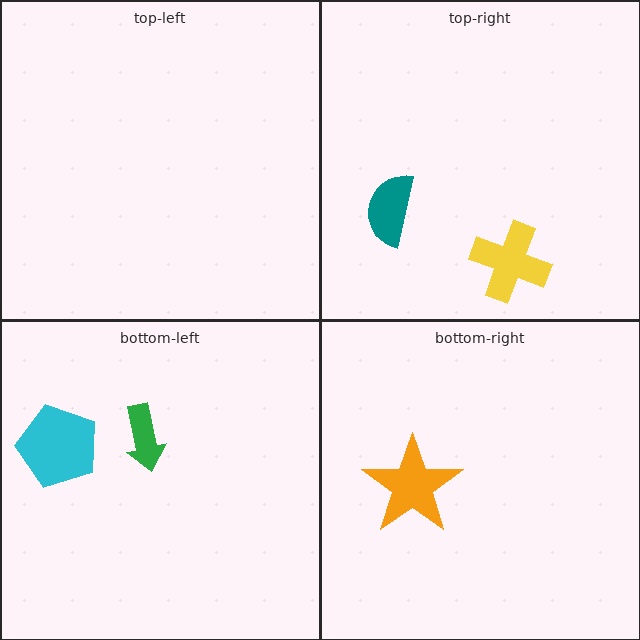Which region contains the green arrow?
The bottom-left region.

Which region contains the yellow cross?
The top-right region.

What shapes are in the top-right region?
The yellow cross, the teal semicircle.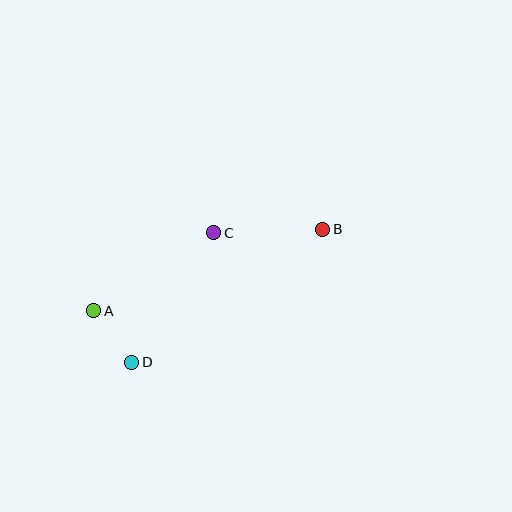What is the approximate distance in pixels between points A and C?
The distance between A and C is approximately 143 pixels.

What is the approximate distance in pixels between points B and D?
The distance between B and D is approximately 233 pixels.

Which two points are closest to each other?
Points A and D are closest to each other.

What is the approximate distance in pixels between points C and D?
The distance between C and D is approximately 154 pixels.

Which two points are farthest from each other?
Points A and B are farthest from each other.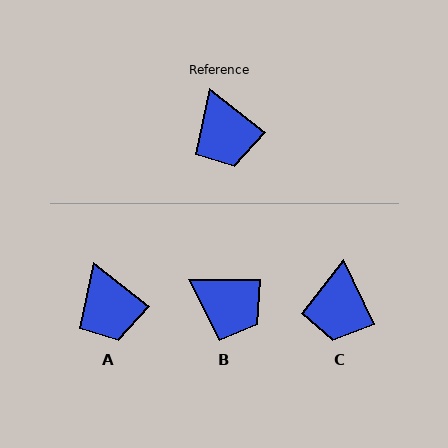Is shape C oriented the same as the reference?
No, it is off by about 25 degrees.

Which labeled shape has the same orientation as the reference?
A.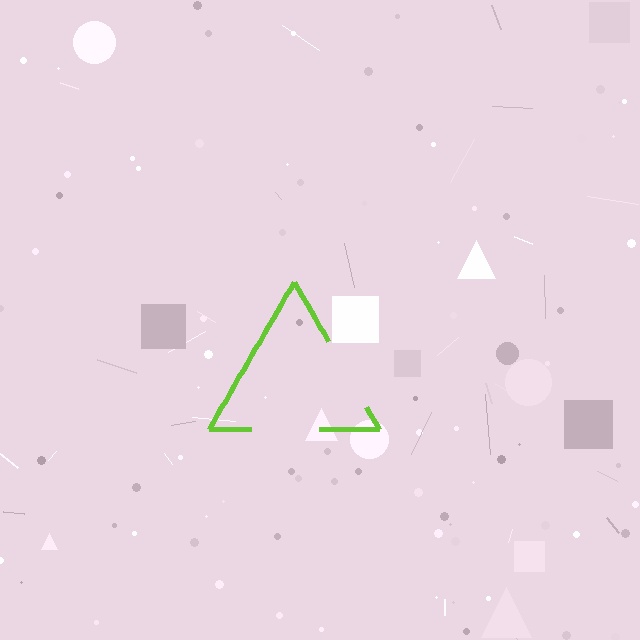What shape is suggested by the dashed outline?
The dashed outline suggests a triangle.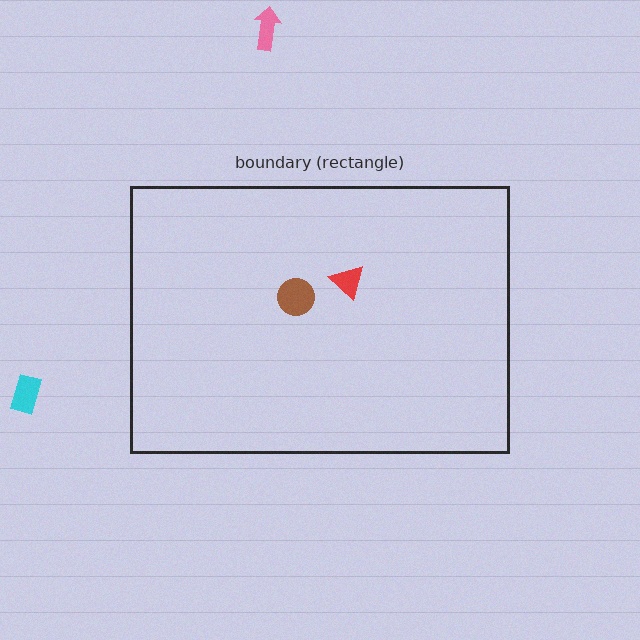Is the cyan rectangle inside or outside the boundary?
Outside.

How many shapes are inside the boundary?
2 inside, 2 outside.